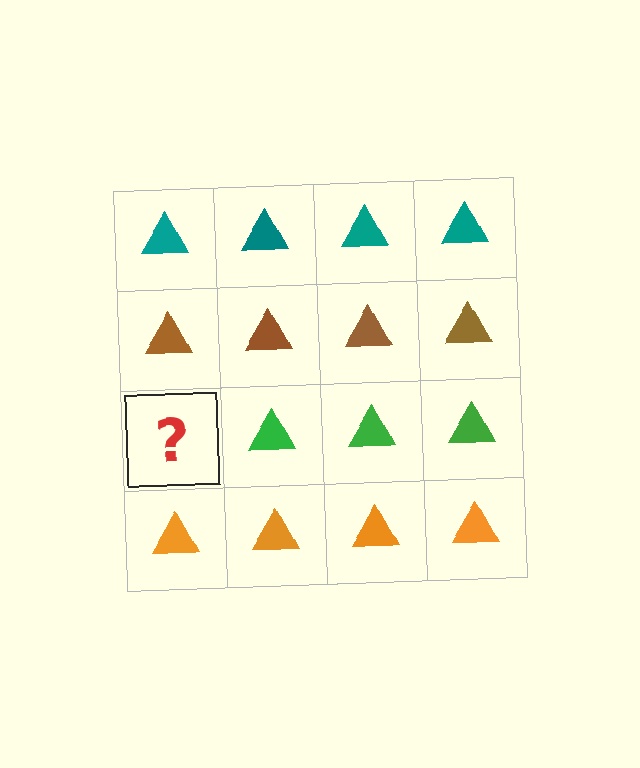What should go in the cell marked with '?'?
The missing cell should contain a green triangle.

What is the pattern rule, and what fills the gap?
The rule is that each row has a consistent color. The gap should be filled with a green triangle.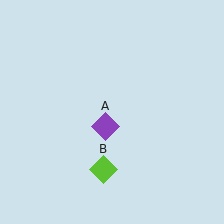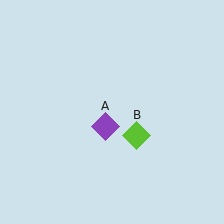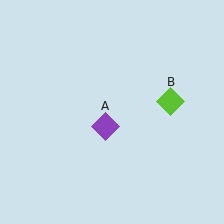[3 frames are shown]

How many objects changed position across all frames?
1 object changed position: lime diamond (object B).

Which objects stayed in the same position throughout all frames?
Purple diamond (object A) remained stationary.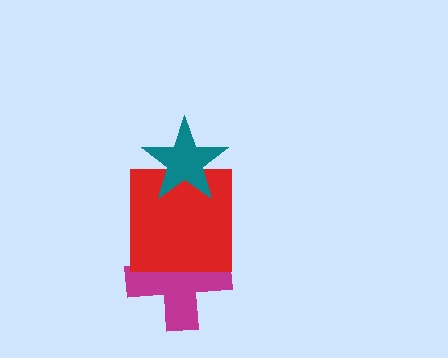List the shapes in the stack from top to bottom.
From top to bottom: the teal star, the red square, the magenta cross.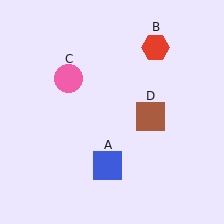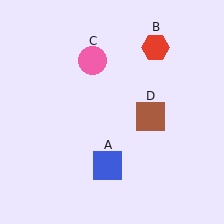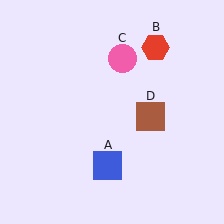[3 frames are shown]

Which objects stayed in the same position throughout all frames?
Blue square (object A) and red hexagon (object B) and brown square (object D) remained stationary.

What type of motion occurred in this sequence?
The pink circle (object C) rotated clockwise around the center of the scene.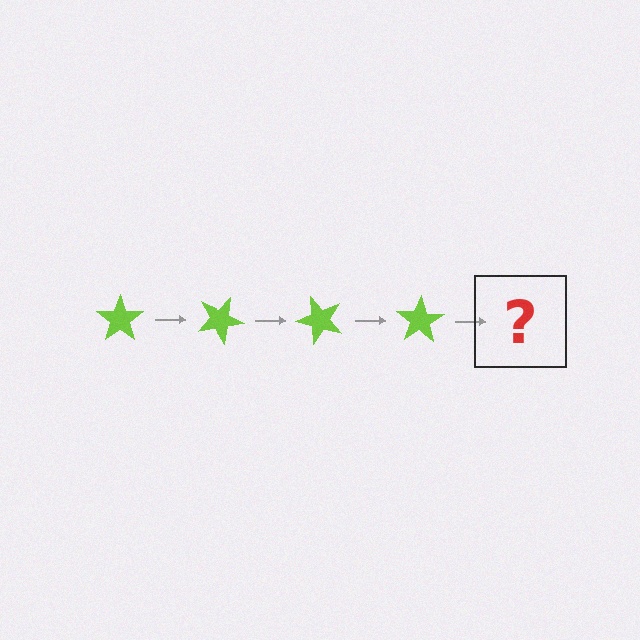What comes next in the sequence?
The next element should be a lime star rotated 100 degrees.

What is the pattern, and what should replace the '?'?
The pattern is that the star rotates 25 degrees each step. The '?' should be a lime star rotated 100 degrees.